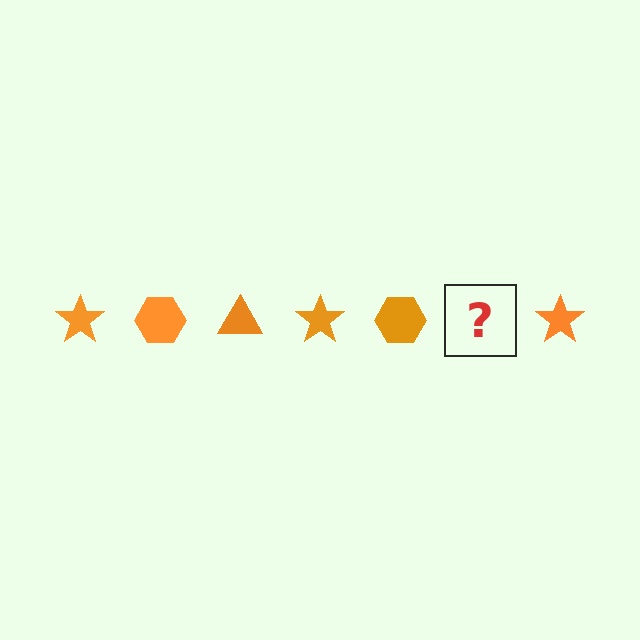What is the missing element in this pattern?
The missing element is an orange triangle.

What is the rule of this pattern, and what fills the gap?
The rule is that the pattern cycles through star, hexagon, triangle shapes in orange. The gap should be filled with an orange triangle.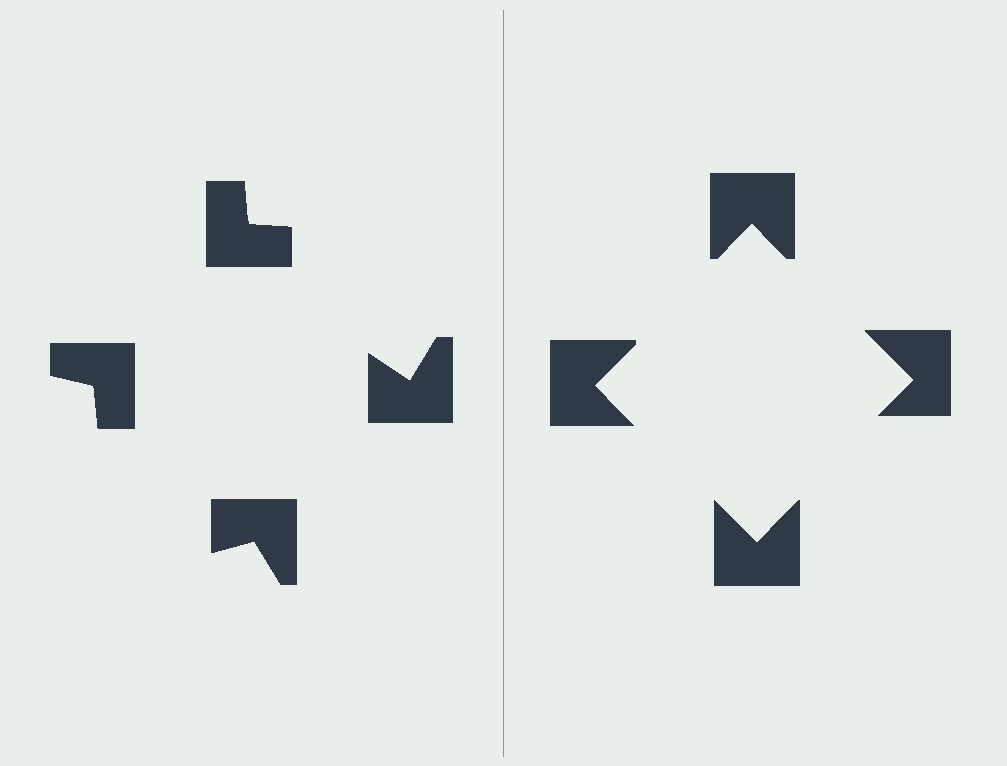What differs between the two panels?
The notched squares are positioned identically on both sides; only the wedge orientations differ. On the right they align to a square; on the left they are misaligned.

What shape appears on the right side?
An illusory square.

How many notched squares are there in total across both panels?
8 — 4 on each side.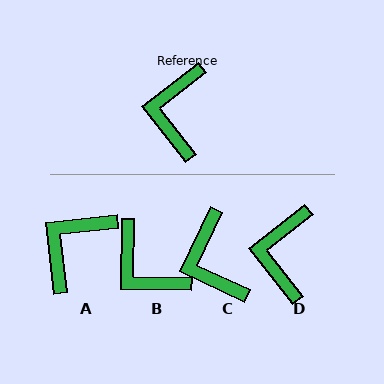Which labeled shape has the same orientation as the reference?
D.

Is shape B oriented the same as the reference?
No, it is off by about 51 degrees.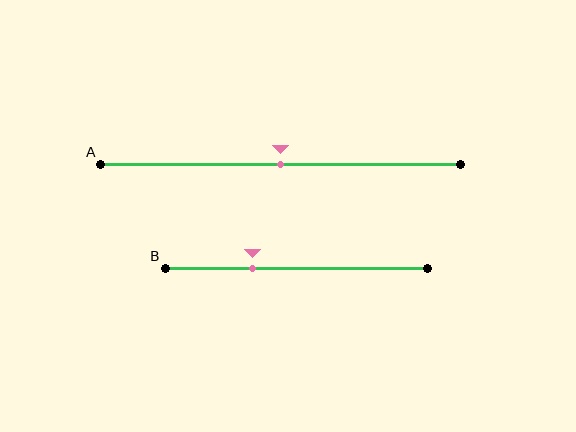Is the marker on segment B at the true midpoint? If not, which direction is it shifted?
No, the marker on segment B is shifted to the left by about 17% of the segment length.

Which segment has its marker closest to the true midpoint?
Segment A has its marker closest to the true midpoint.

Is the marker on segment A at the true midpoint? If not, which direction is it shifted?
Yes, the marker on segment A is at the true midpoint.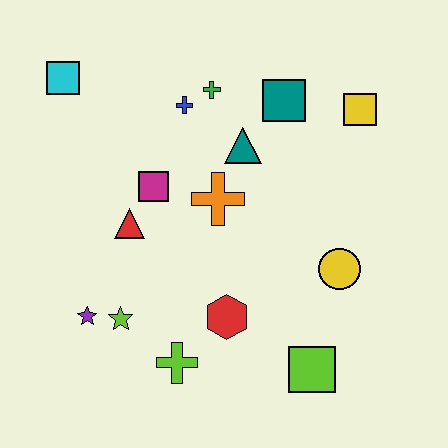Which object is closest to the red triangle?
The magenta square is closest to the red triangle.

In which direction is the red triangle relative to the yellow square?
The red triangle is to the left of the yellow square.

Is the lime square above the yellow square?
No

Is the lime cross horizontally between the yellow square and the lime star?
Yes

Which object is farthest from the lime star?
The yellow square is farthest from the lime star.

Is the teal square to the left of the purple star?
No